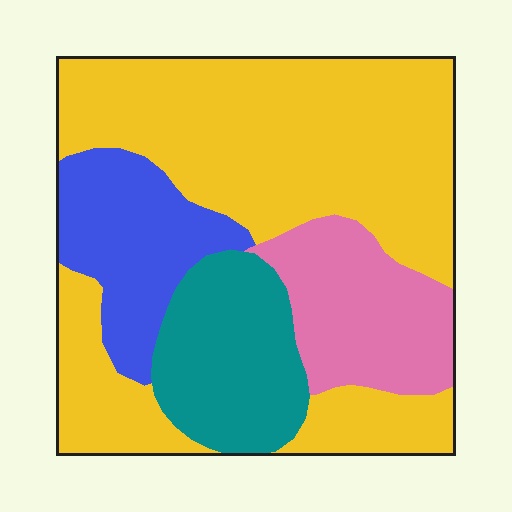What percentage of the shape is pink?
Pink takes up less than a sixth of the shape.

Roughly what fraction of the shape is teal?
Teal covers around 15% of the shape.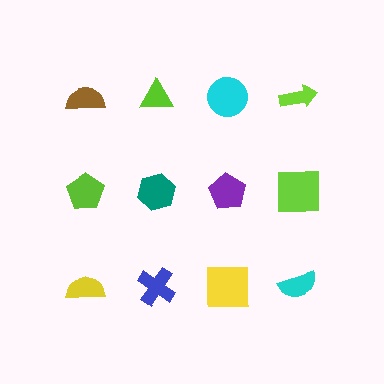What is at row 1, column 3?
A cyan circle.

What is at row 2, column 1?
A lime pentagon.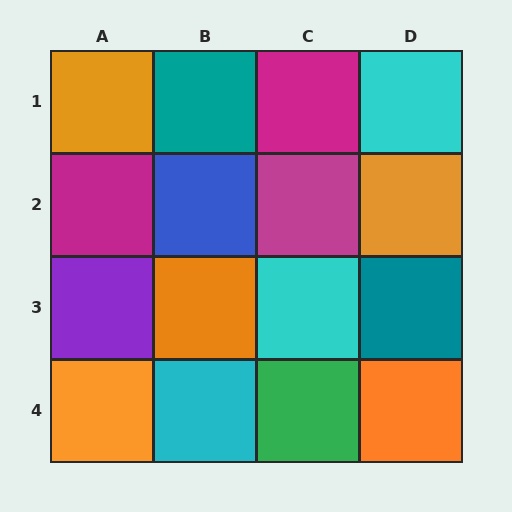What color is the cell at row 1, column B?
Teal.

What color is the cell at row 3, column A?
Purple.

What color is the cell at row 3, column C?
Cyan.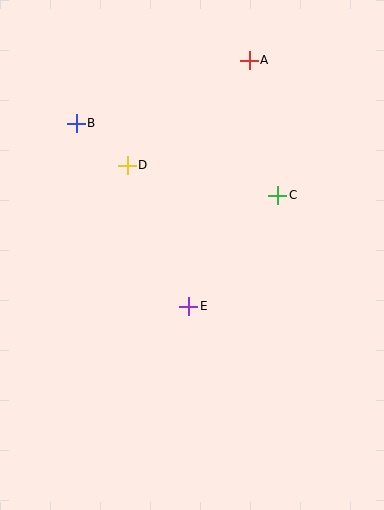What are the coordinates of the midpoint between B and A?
The midpoint between B and A is at (163, 92).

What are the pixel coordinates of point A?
Point A is at (249, 60).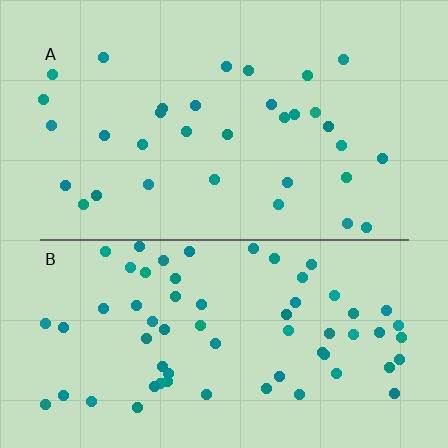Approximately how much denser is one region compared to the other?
Approximately 1.9× — region B over region A.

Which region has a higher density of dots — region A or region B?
B (the bottom).